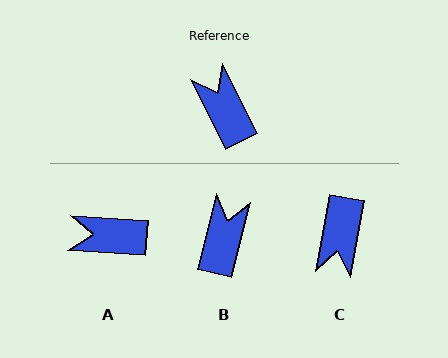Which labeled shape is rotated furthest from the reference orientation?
C, about 143 degrees away.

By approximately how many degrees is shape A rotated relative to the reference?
Approximately 60 degrees counter-clockwise.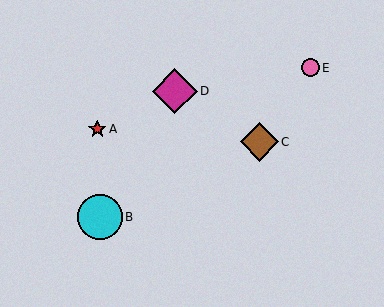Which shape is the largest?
The cyan circle (labeled B) is the largest.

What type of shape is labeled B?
Shape B is a cyan circle.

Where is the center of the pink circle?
The center of the pink circle is at (310, 68).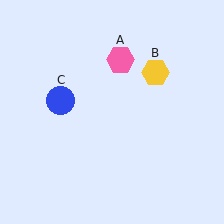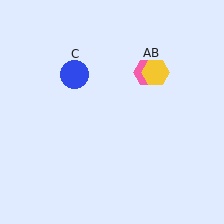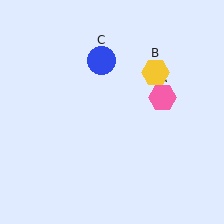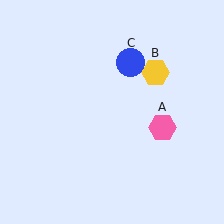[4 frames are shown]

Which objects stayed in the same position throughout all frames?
Yellow hexagon (object B) remained stationary.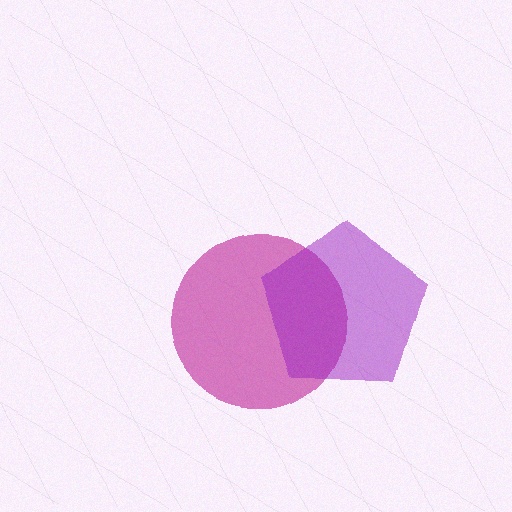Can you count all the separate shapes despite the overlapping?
Yes, there are 2 separate shapes.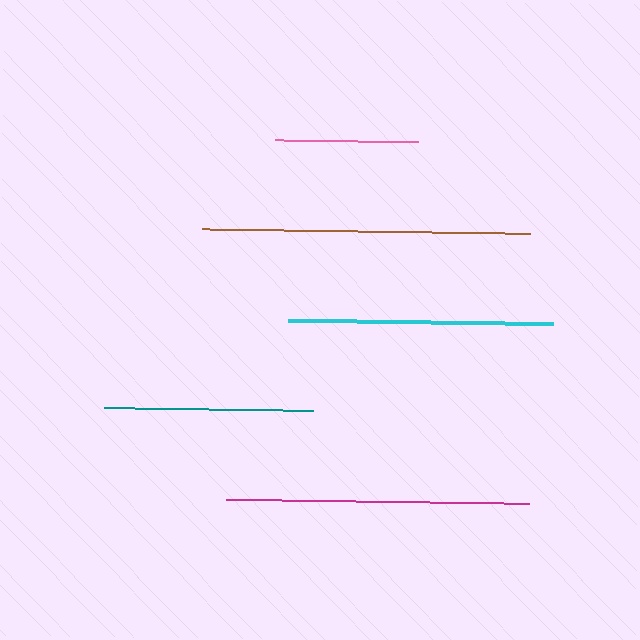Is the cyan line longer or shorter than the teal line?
The cyan line is longer than the teal line.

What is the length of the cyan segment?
The cyan segment is approximately 264 pixels long.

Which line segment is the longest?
The brown line is the longest at approximately 329 pixels.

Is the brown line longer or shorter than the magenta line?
The brown line is longer than the magenta line.